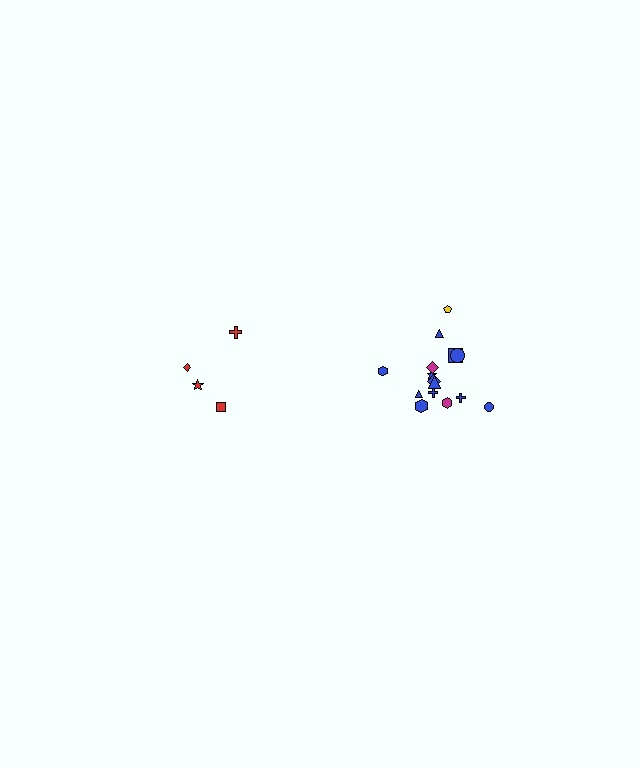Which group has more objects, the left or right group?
The right group.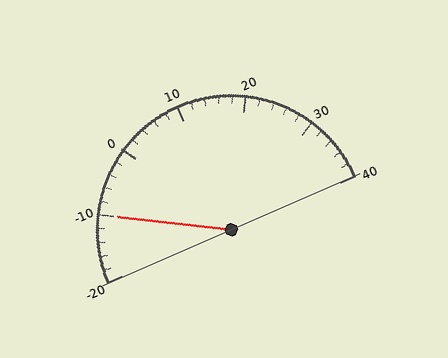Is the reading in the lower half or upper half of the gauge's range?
The reading is in the lower half of the range (-20 to 40).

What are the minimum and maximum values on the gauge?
The gauge ranges from -20 to 40.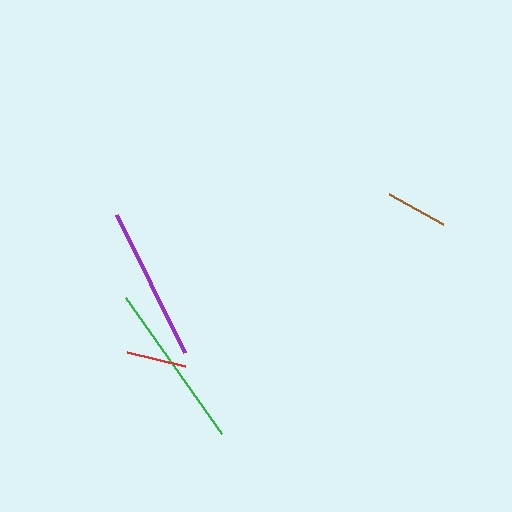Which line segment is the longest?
The green line is the longest at approximately 167 pixels.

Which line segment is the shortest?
The red line is the shortest at approximately 60 pixels.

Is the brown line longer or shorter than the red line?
The brown line is longer than the red line.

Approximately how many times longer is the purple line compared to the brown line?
The purple line is approximately 2.5 times the length of the brown line.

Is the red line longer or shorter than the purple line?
The purple line is longer than the red line.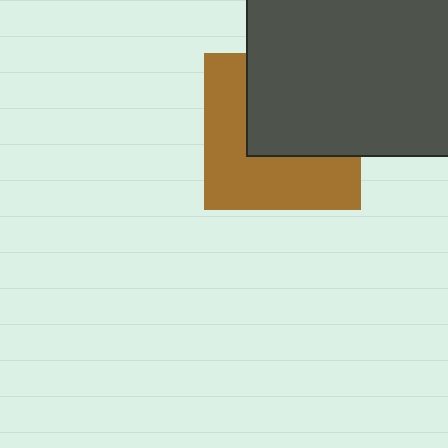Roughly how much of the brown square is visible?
About half of it is visible (roughly 51%).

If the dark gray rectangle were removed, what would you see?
You would see the complete brown square.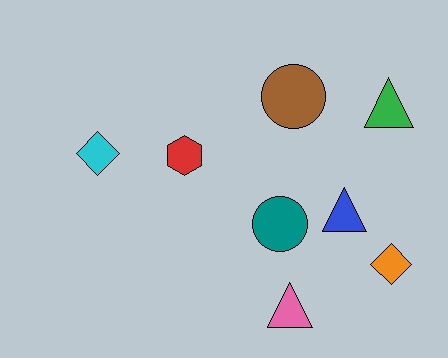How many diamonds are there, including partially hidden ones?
There are 2 diamonds.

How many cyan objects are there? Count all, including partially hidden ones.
There is 1 cyan object.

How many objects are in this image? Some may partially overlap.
There are 8 objects.